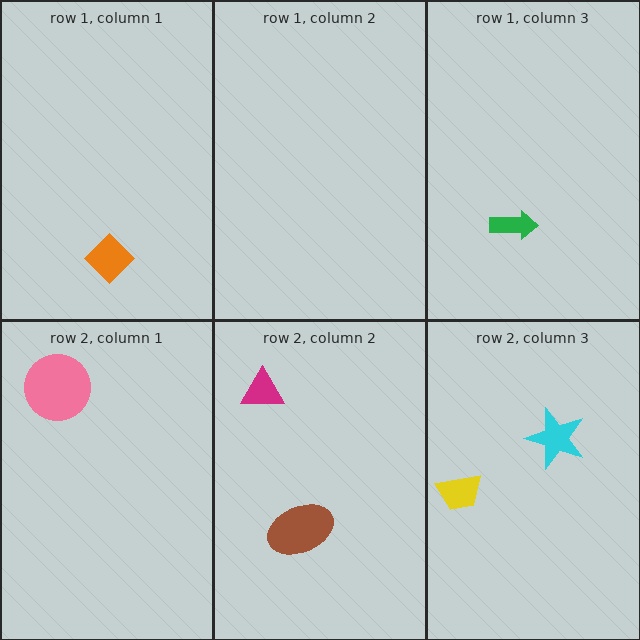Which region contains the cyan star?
The row 2, column 3 region.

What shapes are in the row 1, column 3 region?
The green arrow.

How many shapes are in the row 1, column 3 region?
1.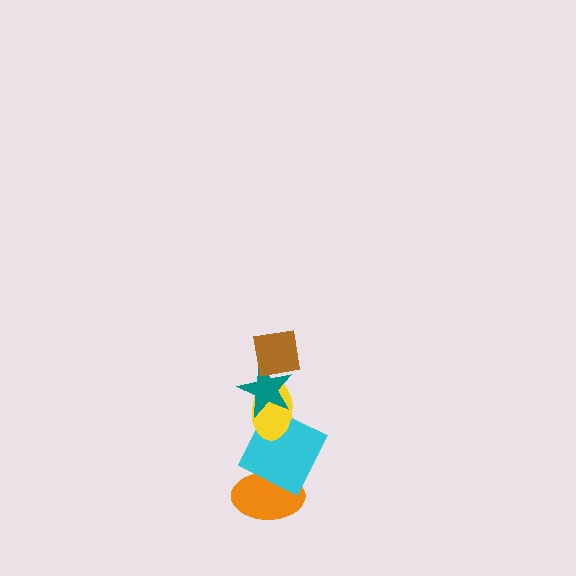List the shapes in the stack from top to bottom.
From top to bottom: the brown square, the teal star, the yellow ellipse, the cyan square, the orange ellipse.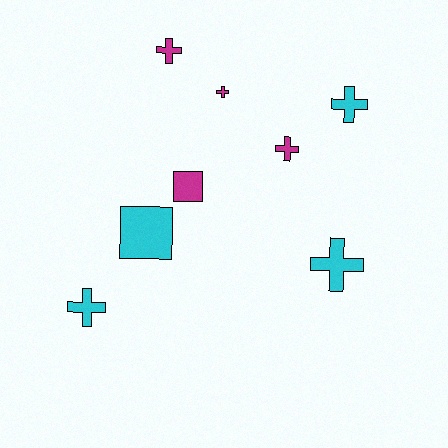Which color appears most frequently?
Magenta, with 4 objects.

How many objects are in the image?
There are 8 objects.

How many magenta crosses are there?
There are 3 magenta crosses.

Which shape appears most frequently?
Cross, with 6 objects.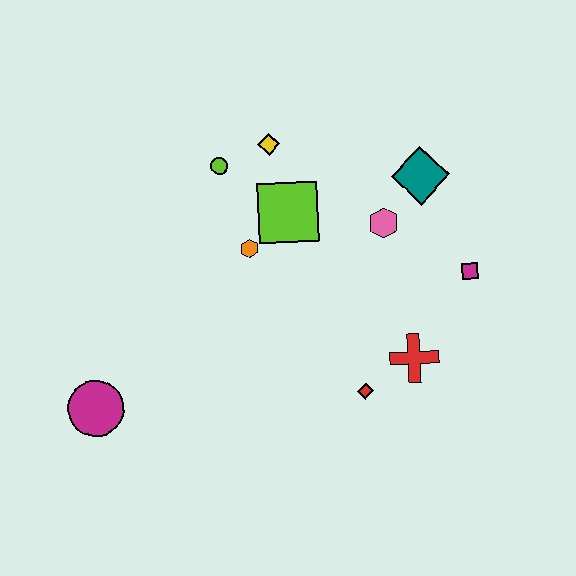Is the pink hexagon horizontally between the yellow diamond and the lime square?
No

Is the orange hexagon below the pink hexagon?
Yes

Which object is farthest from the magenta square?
The magenta circle is farthest from the magenta square.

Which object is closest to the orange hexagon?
The lime square is closest to the orange hexagon.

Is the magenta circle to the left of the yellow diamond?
Yes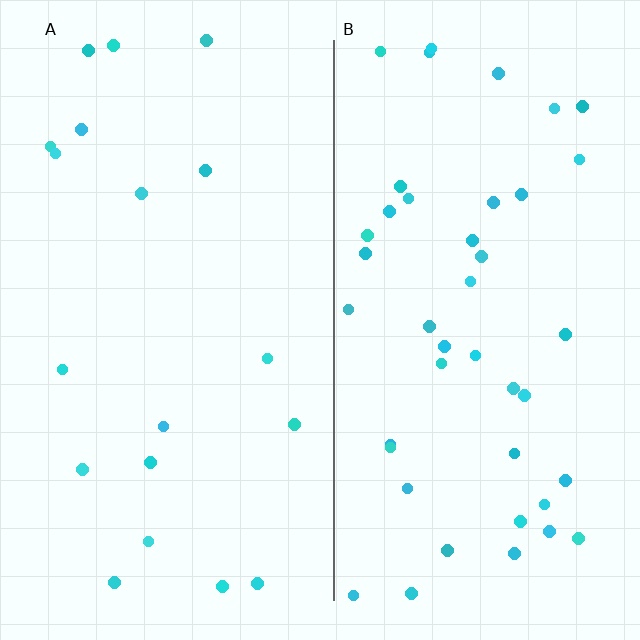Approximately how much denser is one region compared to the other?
Approximately 2.3× — region B over region A.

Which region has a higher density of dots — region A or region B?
B (the right).